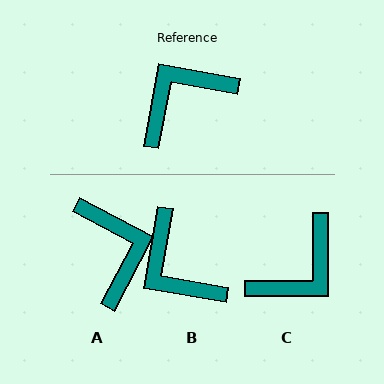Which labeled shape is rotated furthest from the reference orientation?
C, about 170 degrees away.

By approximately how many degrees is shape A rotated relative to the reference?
Approximately 107 degrees clockwise.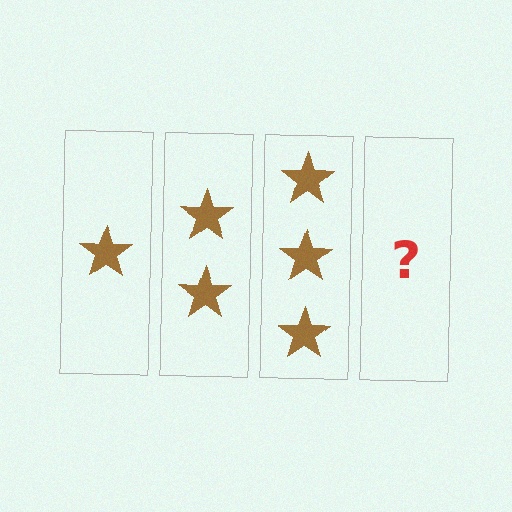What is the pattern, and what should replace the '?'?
The pattern is that each step adds one more star. The '?' should be 4 stars.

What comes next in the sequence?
The next element should be 4 stars.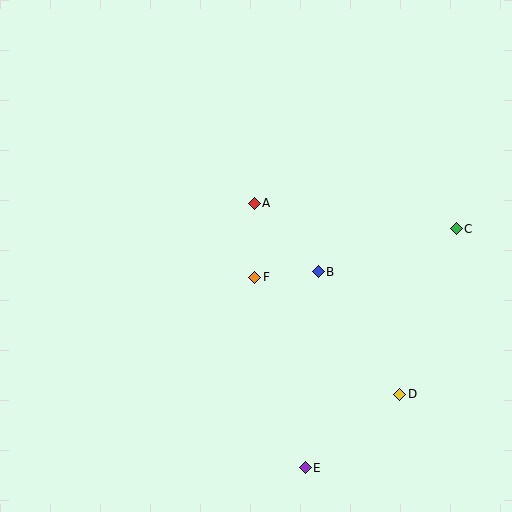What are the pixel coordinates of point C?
Point C is at (456, 229).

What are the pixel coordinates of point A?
Point A is at (254, 203).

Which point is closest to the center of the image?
Point F at (255, 277) is closest to the center.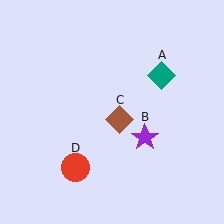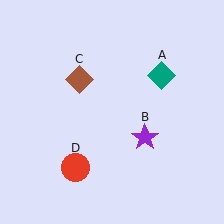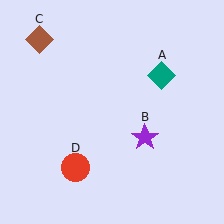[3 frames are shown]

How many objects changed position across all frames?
1 object changed position: brown diamond (object C).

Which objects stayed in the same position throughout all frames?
Teal diamond (object A) and purple star (object B) and red circle (object D) remained stationary.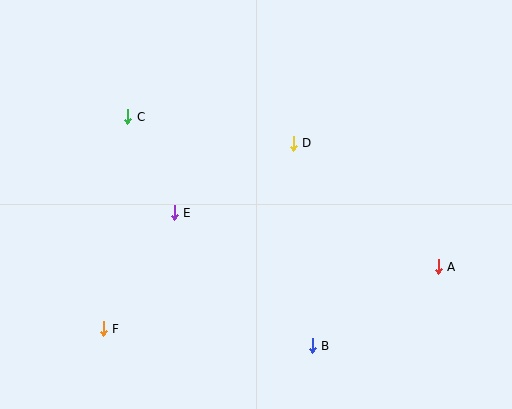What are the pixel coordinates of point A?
Point A is at (438, 267).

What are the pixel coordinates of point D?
Point D is at (293, 143).